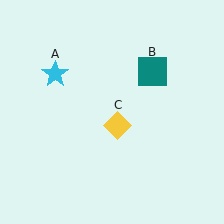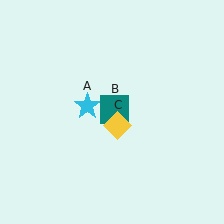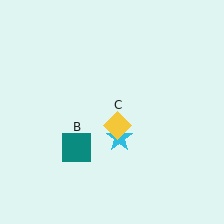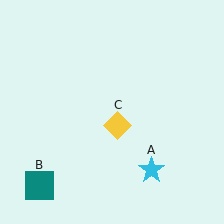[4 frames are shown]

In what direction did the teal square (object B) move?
The teal square (object B) moved down and to the left.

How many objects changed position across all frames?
2 objects changed position: cyan star (object A), teal square (object B).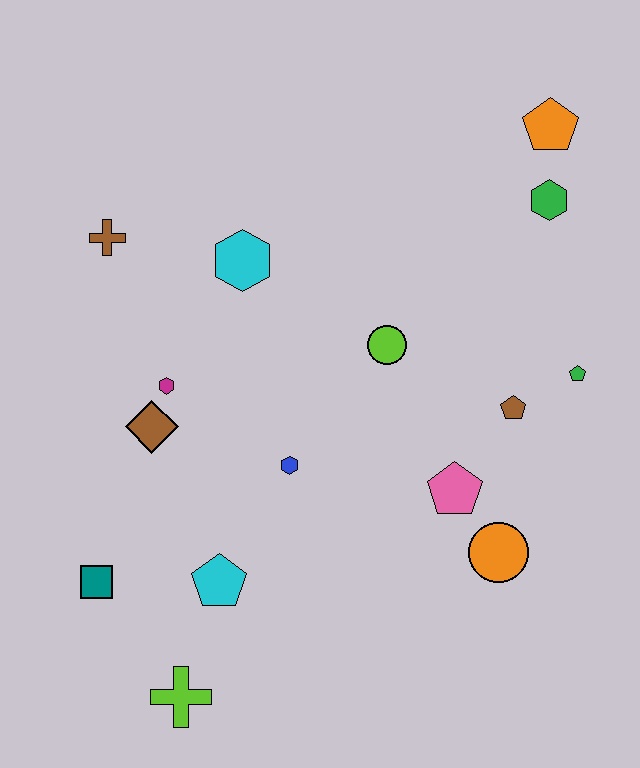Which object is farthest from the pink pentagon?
The brown cross is farthest from the pink pentagon.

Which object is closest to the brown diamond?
The magenta hexagon is closest to the brown diamond.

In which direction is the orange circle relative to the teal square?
The orange circle is to the right of the teal square.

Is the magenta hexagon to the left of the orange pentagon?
Yes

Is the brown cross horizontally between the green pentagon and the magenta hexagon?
No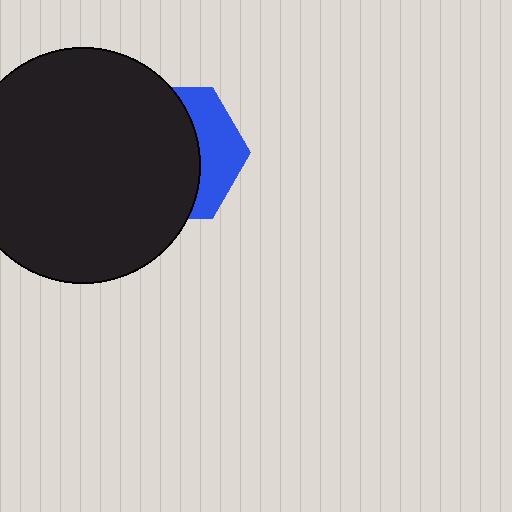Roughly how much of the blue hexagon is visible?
A small part of it is visible (roughly 34%).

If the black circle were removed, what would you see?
You would see the complete blue hexagon.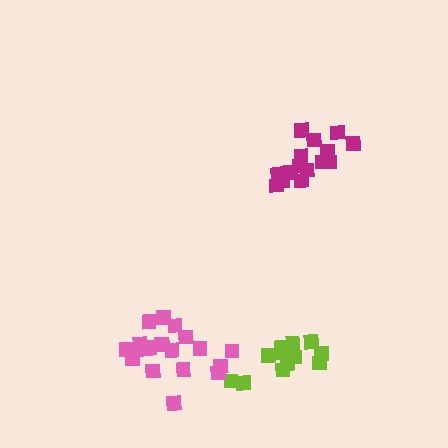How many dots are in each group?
Group 1: 16 dots, Group 2: 14 dots, Group 3: 18 dots (48 total).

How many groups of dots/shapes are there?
There are 3 groups.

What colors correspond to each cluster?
The clusters are colored: magenta, lime, pink.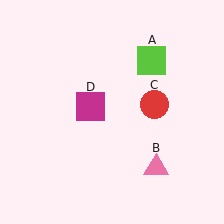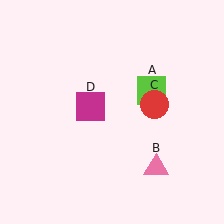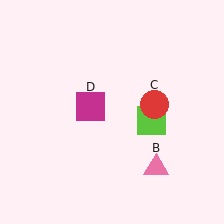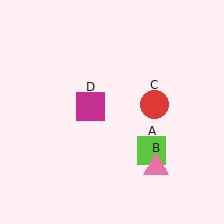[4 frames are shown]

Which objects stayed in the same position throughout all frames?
Pink triangle (object B) and red circle (object C) and magenta square (object D) remained stationary.